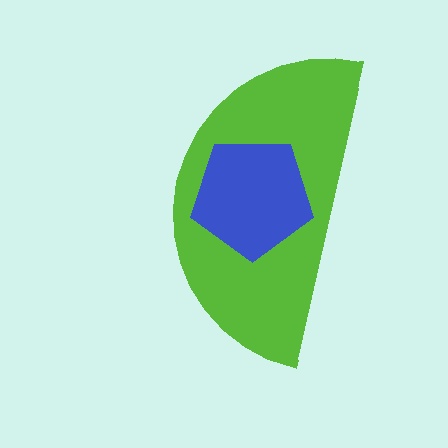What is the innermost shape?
The blue pentagon.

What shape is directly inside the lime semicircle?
The blue pentagon.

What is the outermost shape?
The lime semicircle.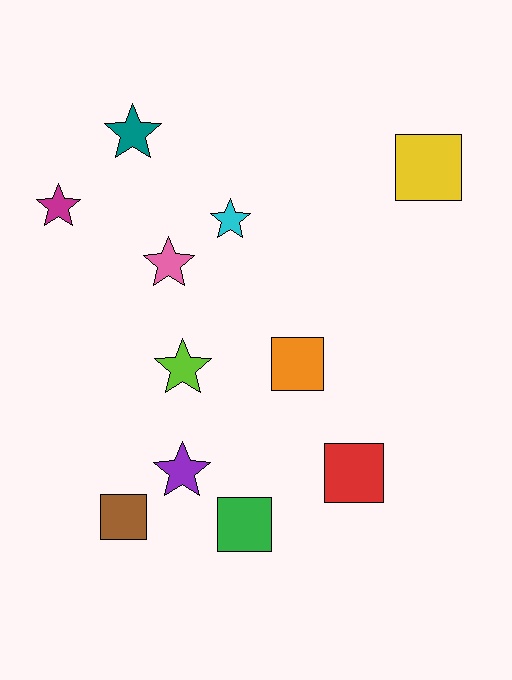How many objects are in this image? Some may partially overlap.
There are 11 objects.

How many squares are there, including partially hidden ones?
There are 5 squares.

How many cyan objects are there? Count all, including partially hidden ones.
There is 1 cyan object.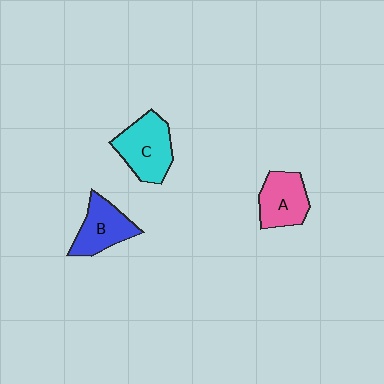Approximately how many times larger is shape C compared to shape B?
Approximately 1.2 times.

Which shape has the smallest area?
Shape A (pink).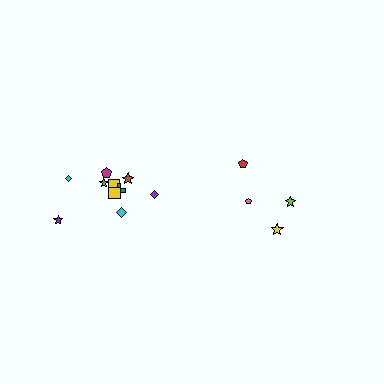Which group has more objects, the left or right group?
The left group.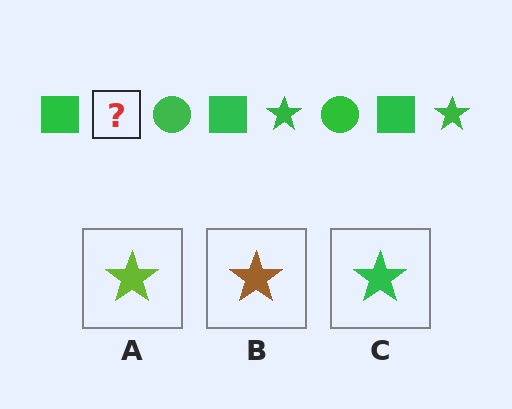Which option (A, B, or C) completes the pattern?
C.